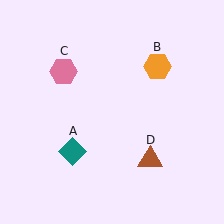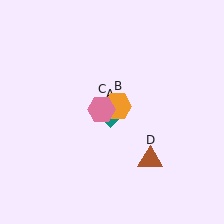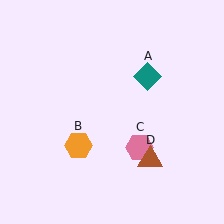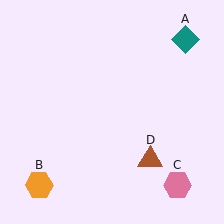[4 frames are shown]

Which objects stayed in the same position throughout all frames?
Brown triangle (object D) remained stationary.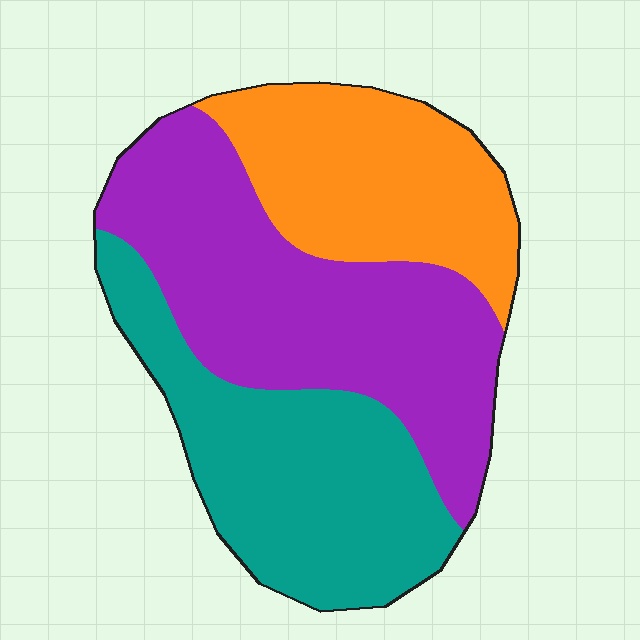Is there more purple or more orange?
Purple.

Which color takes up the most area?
Purple, at roughly 40%.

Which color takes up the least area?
Orange, at roughly 25%.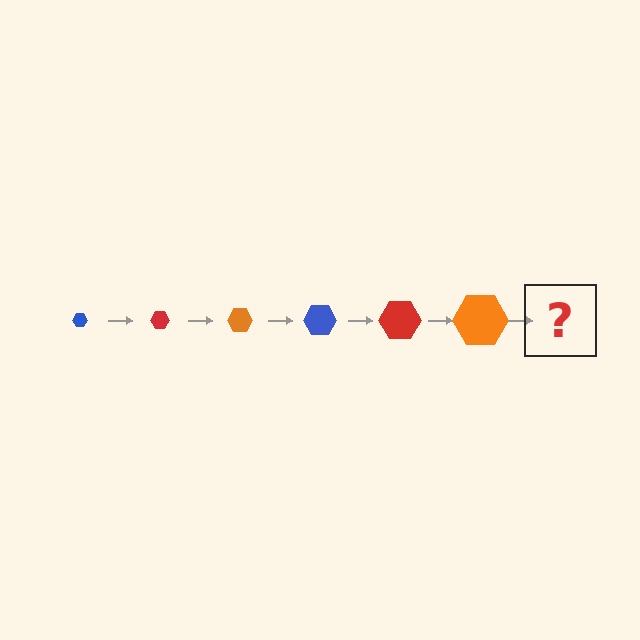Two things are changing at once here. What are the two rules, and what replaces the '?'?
The two rules are that the hexagon grows larger each step and the color cycles through blue, red, and orange. The '?' should be a blue hexagon, larger than the previous one.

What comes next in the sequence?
The next element should be a blue hexagon, larger than the previous one.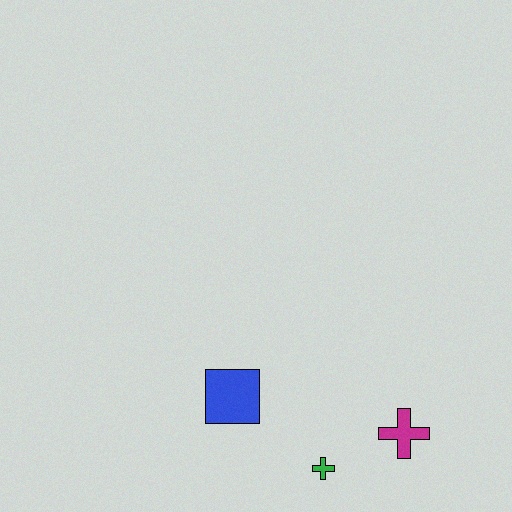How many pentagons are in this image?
There are no pentagons.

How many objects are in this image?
There are 3 objects.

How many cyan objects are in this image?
There are no cyan objects.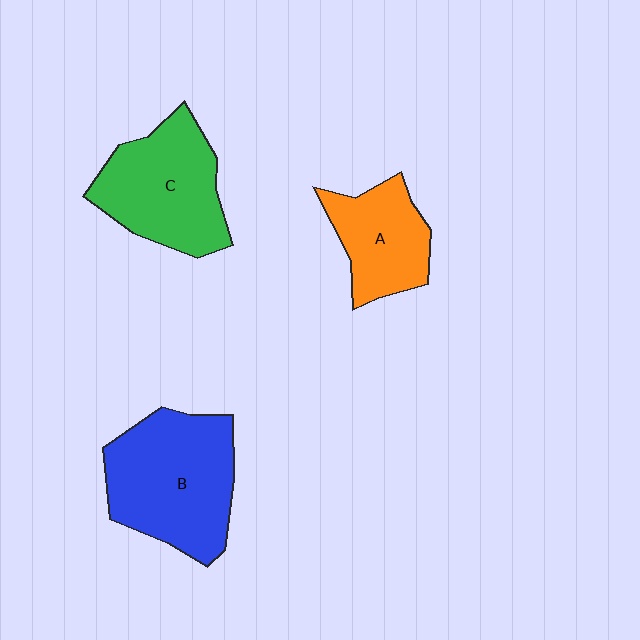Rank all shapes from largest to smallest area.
From largest to smallest: B (blue), C (green), A (orange).